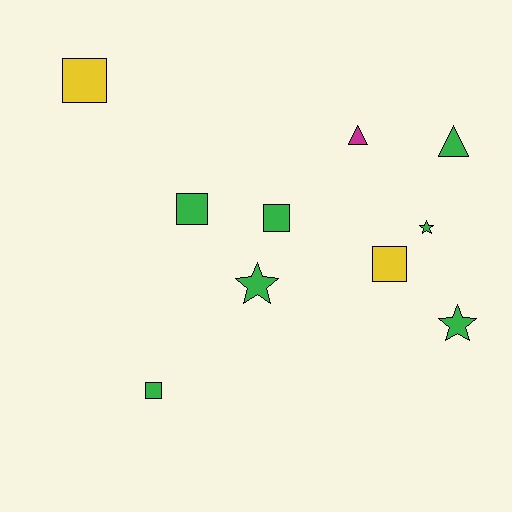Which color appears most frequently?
Green, with 7 objects.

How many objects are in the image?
There are 10 objects.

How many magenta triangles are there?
There is 1 magenta triangle.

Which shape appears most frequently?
Square, with 5 objects.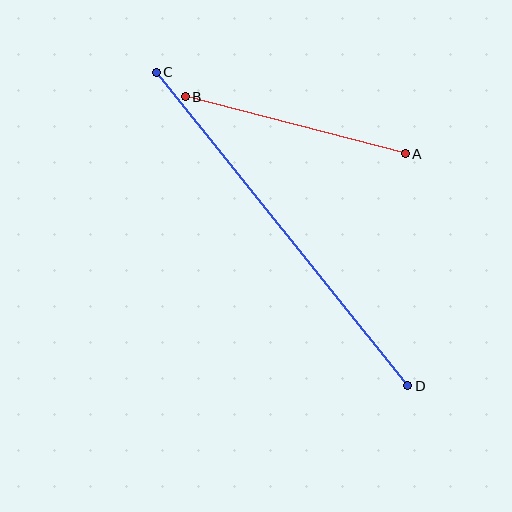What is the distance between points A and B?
The distance is approximately 228 pixels.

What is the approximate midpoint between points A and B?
The midpoint is at approximately (295, 125) pixels.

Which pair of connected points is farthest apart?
Points C and D are farthest apart.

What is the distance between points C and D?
The distance is approximately 402 pixels.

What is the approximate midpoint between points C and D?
The midpoint is at approximately (282, 229) pixels.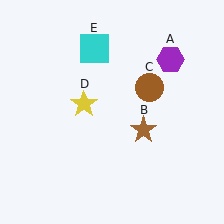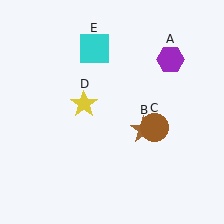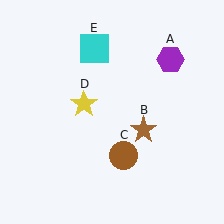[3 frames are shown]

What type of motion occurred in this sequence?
The brown circle (object C) rotated clockwise around the center of the scene.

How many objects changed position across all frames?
1 object changed position: brown circle (object C).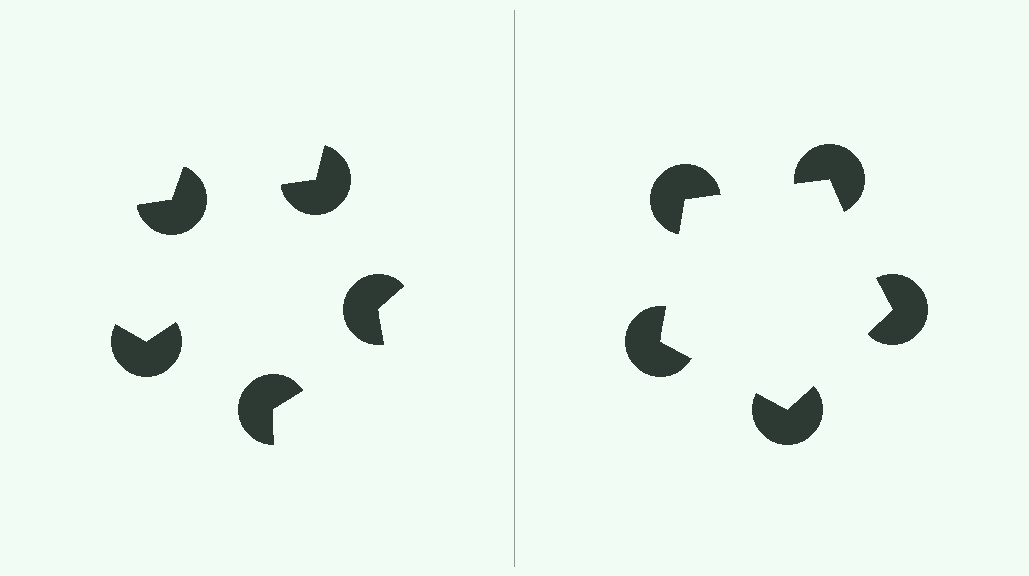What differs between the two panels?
The pac-man discs are positioned identically on both sides; only the wedge orientations differ. On the right they align to a pentagon; on the left they are misaligned.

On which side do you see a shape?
An illusory pentagon appears on the right side. On the left side the wedge cuts are rotated, so no coherent shape forms.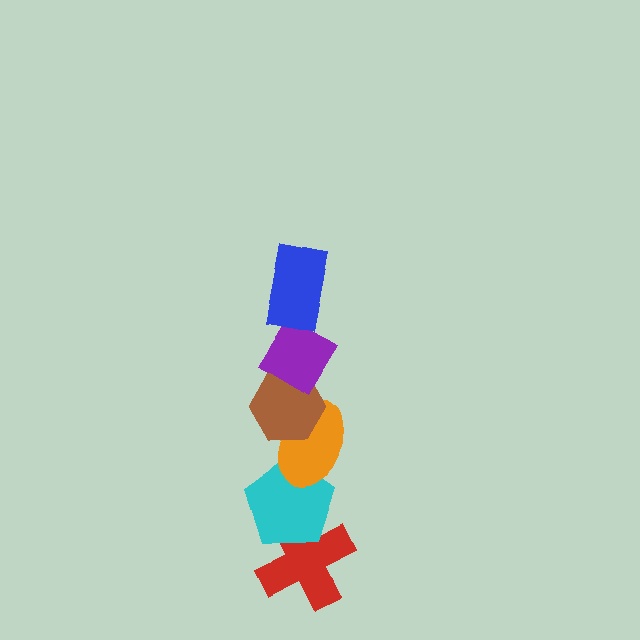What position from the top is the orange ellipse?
The orange ellipse is 4th from the top.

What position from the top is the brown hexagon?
The brown hexagon is 3rd from the top.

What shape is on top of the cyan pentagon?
The orange ellipse is on top of the cyan pentagon.